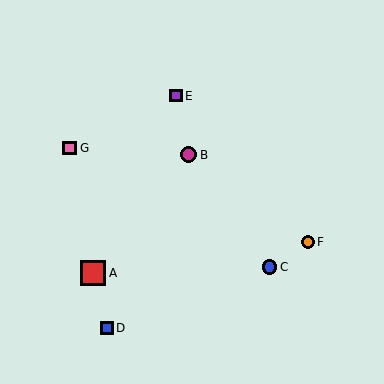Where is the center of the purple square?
The center of the purple square is at (176, 96).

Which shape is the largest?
The red square (labeled A) is the largest.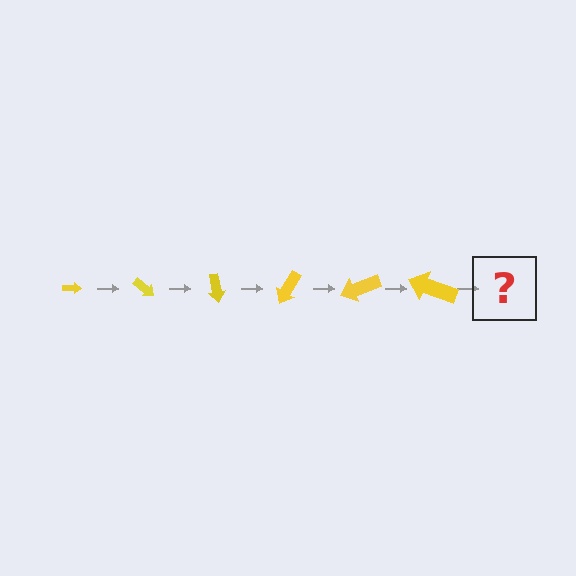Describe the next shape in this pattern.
It should be an arrow, larger than the previous one and rotated 240 degrees from the start.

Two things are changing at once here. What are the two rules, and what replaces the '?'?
The two rules are that the arrow grows larger each step and it rotates 40 degrees each step. The '?' should be an arrow, larger than the previous one and rotated 240 degrees from the start.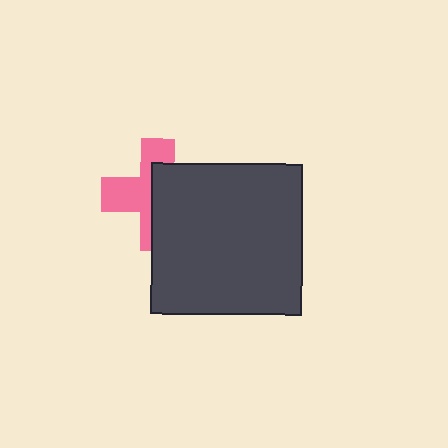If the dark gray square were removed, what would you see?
You would see the complete pink cross.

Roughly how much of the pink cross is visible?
About half of it is visible (roughly 49%).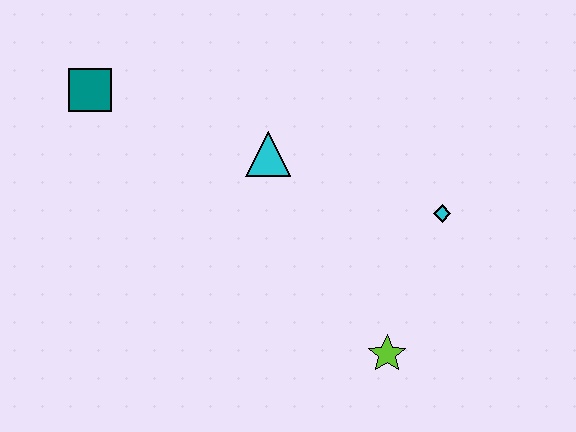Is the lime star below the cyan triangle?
Yes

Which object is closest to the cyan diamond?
The lime star is closest to the cyan diamond.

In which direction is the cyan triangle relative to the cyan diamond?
The cyan triangle is to the left of the cyan diamond.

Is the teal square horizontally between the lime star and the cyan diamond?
No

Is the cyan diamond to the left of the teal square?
No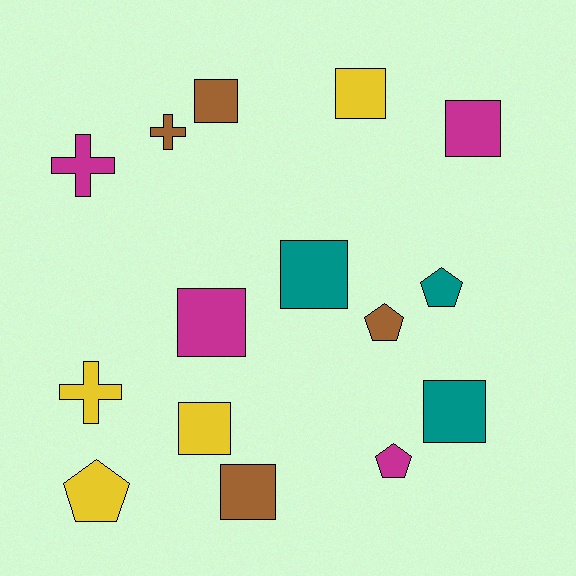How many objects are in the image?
There are 15 objects.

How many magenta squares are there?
There are 2 magenta squares.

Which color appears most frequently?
Magenta, with 4 objects.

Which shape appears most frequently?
Square, with 8 objects.